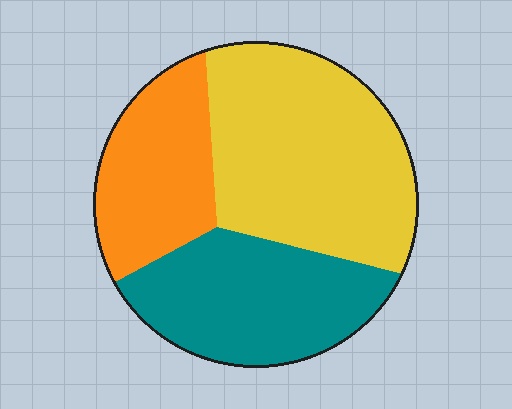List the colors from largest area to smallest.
From largest to smallest: yellow, teal, orange.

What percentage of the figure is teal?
Teal takes up about one third (1/3) of the figure.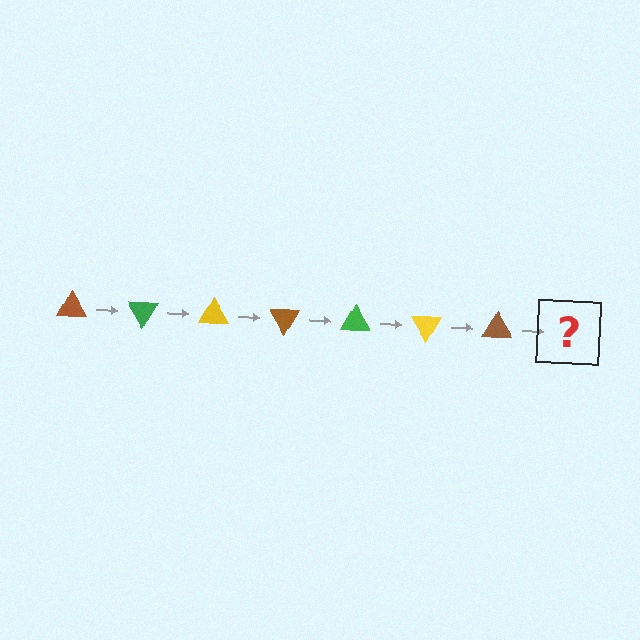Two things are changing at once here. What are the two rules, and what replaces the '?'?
The two rules are that it rotates 60 degrees each step and the color cycles through brown, green, and yellow. The '?' should be a green triangle, rotated 420 degrees from the start.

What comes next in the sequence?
The next element should be a green triangle, rotated 420 degrees from the start.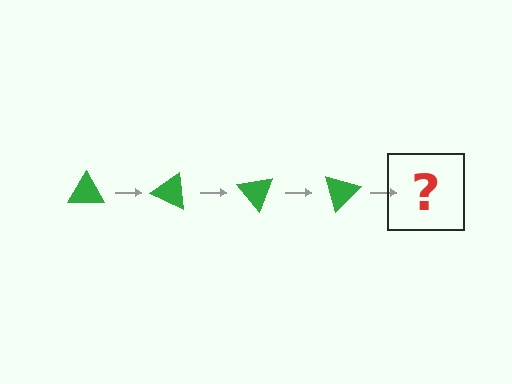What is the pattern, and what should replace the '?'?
The pattern is that the triangle rotates 25 degrees each step. The '?' should be a green triangle rotated 100 degrees.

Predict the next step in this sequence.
The next step is a green triangle rotated 100 degrees.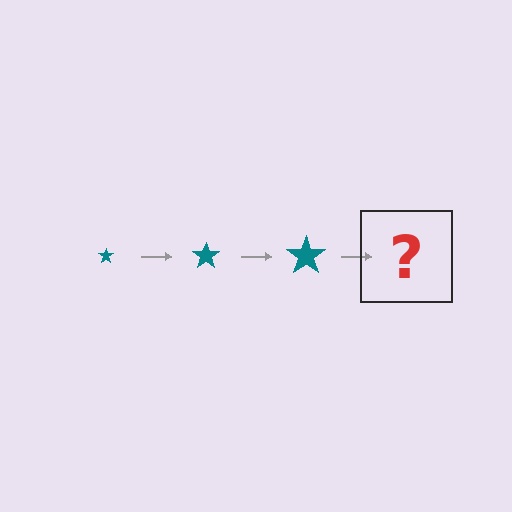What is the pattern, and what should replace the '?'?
The pattern is that the star gets progressively larger each step. The '?' should be a teal star, larger than the previous one.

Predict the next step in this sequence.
The next step is a teal star, larger than the previous one.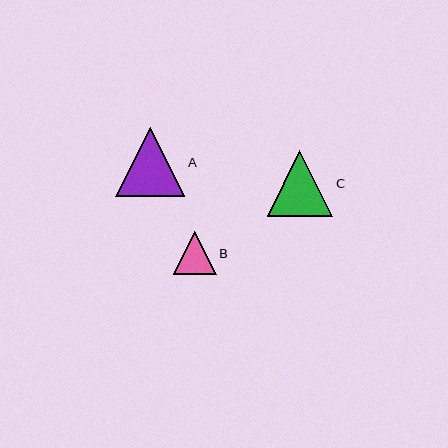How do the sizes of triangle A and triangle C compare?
Triangle A and triangle C are approximately the same size.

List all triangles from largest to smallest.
From largest to smallest: A, C, B.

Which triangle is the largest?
Triangle A is the largest with a size of approximately 69 pixels.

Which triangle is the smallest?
Triangle B is the smallest with a size of approximately 43 pixels.